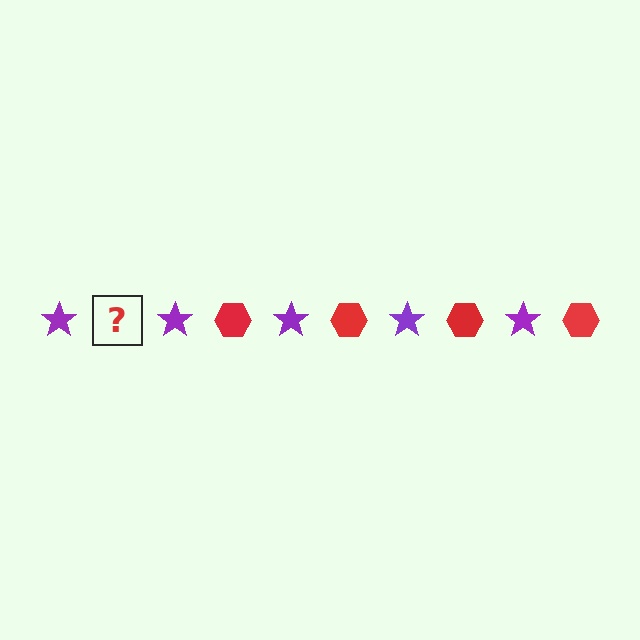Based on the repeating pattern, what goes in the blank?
The blank should be a red hexagon.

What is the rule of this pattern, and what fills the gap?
The rule is that the pattern alternates between purple star and red hexagon. The gap should be filled with a red hexagon.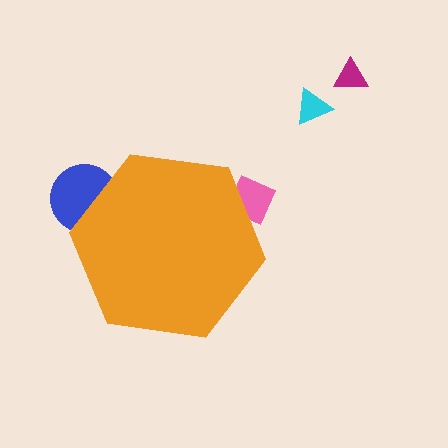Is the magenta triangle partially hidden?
No, the magenta triangle is fully visible.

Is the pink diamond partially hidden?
Yes, the pink diamond is partially hidden behind the orange hexagon.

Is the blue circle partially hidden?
Yes, the blue circle is partially hidden behind the orange hexagon.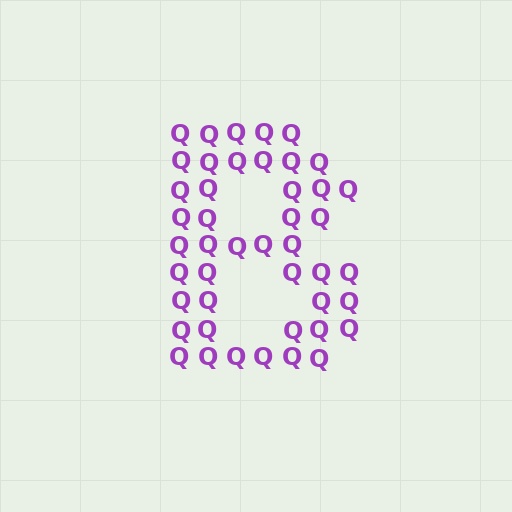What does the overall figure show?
The overall figure shows the letter B.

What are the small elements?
The small elements are letter Q's.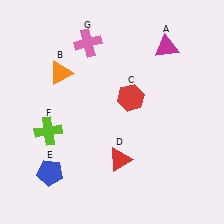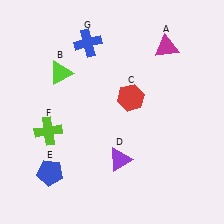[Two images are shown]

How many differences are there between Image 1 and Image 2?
There are 3 differences between the two images.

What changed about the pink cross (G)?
In Image 1, G is pink. In Image 2, it changed to blue.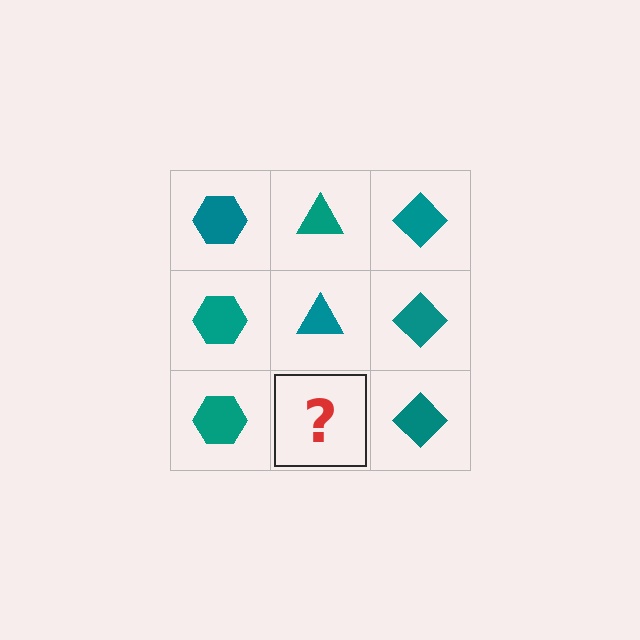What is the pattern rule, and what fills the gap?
The rule is that each column has a consistent shape. The gap should be filled with a teal triangle.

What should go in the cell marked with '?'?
The missing cell should contain a teal triangle.